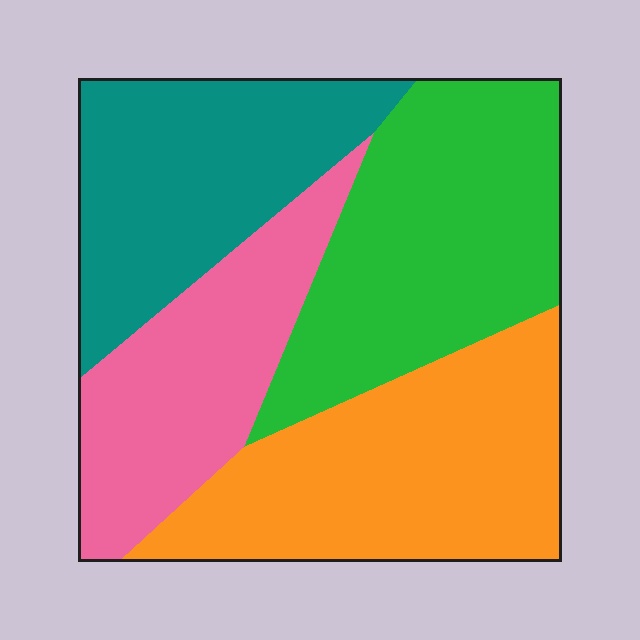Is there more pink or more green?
Green.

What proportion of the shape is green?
Green covers about 30% of the shape.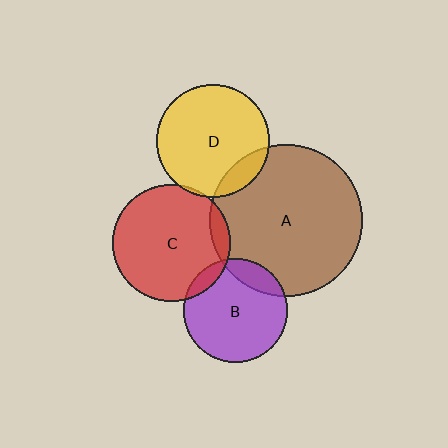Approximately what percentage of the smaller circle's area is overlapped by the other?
Approximately 10%.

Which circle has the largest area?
Circle A (brown).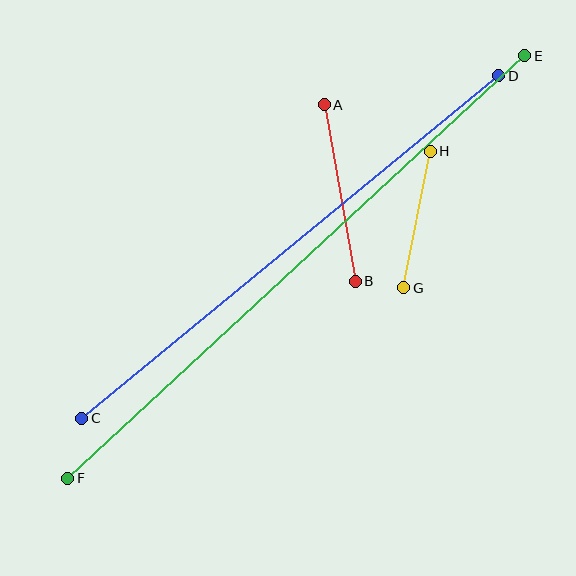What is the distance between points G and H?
The distance is approximately 139 pixels.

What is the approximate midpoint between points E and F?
The midpoint is at approximately (296, 267) pixels.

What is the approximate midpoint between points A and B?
The midpoint is at approximately (340, 193) pixels.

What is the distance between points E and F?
The distance is approximately 622 pixels.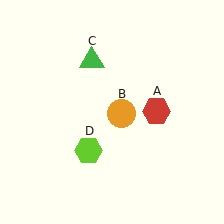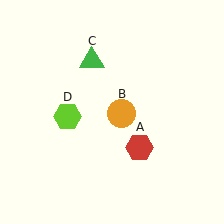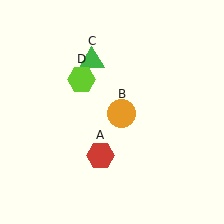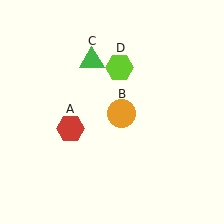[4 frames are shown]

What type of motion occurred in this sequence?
The red hexagon (object A), lime hexagon (object D) rotated clockwise around the center of the scene.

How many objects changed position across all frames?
2 objects changed position: red hexagon (object A), lime hexagon (object D).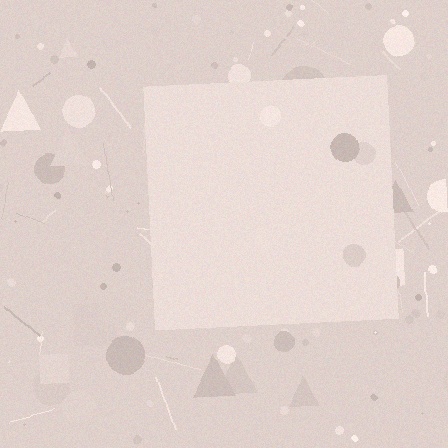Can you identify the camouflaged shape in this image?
The camouflaged shape is a square.